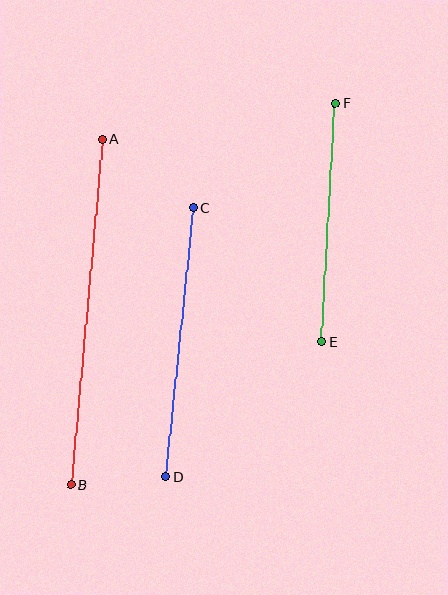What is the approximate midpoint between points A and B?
The midpoint is at approximately (86, 312) pixels.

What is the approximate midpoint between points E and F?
The midpoint is at approximately (329, 222) pixels.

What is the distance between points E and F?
The distance is approximately 239 pixels.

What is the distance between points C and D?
The distance is approximately 271 pixels.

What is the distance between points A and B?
The distance is approximately 347 pixels.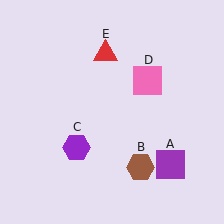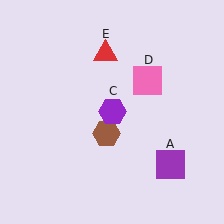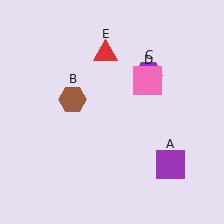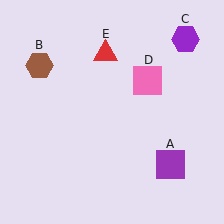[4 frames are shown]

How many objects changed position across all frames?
2 objects changed position: brown hexagon (object B), purple hexagon (object C).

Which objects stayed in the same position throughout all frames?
Purple square (object A) and pink square (object D) and red triangle (object E) remained stationary.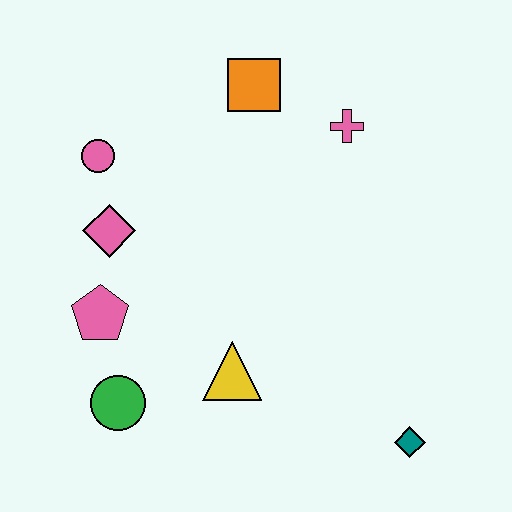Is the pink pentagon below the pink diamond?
Yes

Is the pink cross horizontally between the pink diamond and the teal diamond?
Yes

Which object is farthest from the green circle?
The pink cross is farthest from the green circle.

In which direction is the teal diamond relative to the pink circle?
The teal diamond is to the right of the pink circle.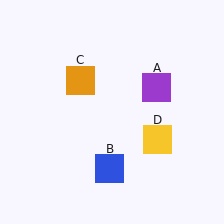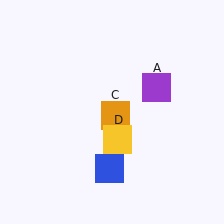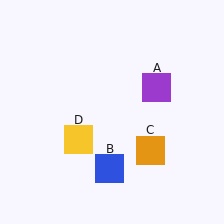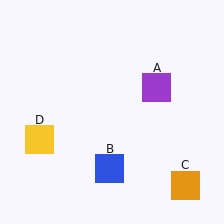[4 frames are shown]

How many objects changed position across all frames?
2 objects changed position: orange square (object C), yellow square (object D).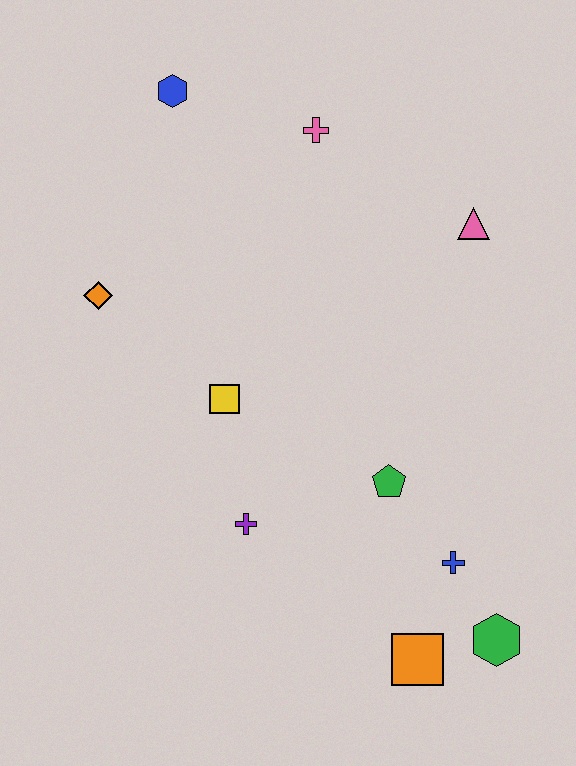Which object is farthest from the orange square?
The blue hexagon is farthest from the orange square.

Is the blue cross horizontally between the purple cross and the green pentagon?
No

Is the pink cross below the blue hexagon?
Yes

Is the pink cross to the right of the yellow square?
Yes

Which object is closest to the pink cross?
The blue hexagon is closest to the pink cross.